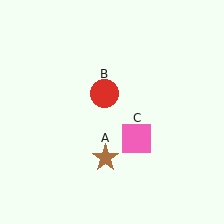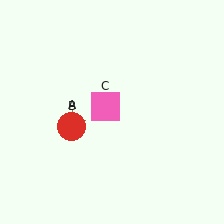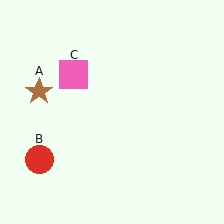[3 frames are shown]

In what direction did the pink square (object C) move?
The pink square (object C) moved up and to the left.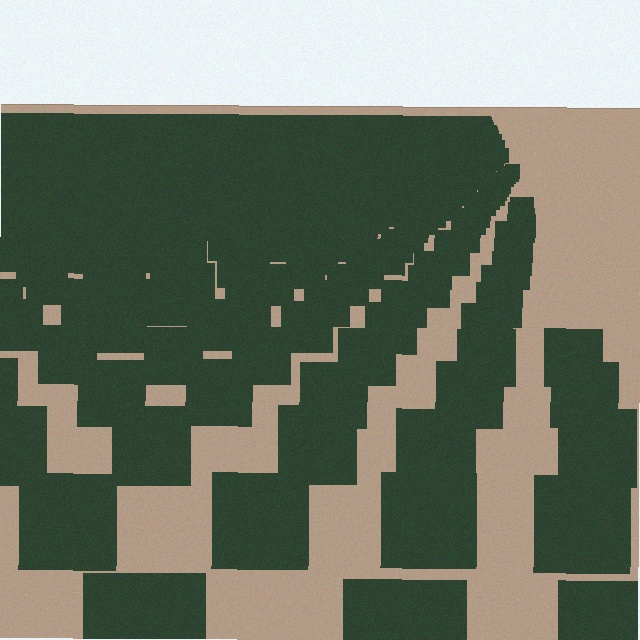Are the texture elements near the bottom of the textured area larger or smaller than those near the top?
Larger. Near the bottom, elements are closer to the viewer and appear at a bigger on-screen size.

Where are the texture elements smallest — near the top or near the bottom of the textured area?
Near the top.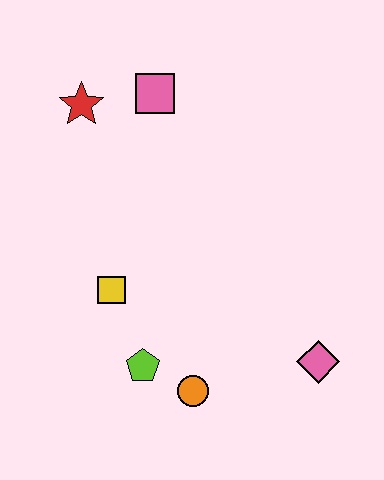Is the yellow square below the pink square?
Yes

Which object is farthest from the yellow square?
The pink diamond is farthest from the yellow square.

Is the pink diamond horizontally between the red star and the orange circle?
No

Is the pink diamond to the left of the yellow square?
No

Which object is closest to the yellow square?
The lime pentagon is closest to the yellow square.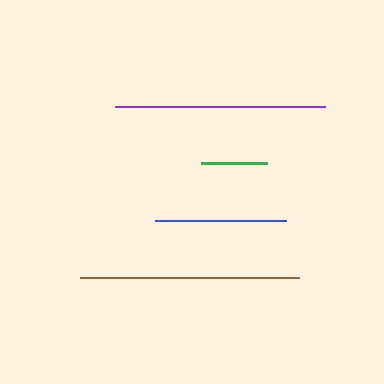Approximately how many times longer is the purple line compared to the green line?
The purple line is approximately 3.2 times the length of the green line.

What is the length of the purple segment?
The purple segment is approximately 210 pixels long.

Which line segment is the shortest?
The green line is the shortest at approximately 66 pixels.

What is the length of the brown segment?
The brown segment is approximately 219 pixels long.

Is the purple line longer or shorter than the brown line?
The brown line is longer than the purple line.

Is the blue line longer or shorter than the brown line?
The brown line is longer than the blue line.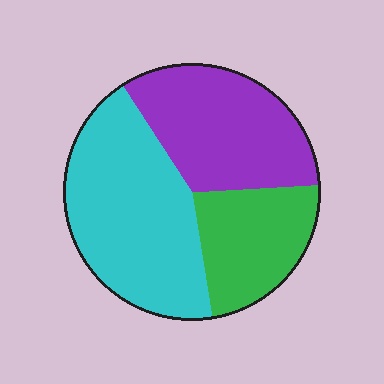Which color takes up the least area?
Green, at roughly 25%.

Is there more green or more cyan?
Cyan.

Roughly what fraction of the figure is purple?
Purple covers about 35% of the figure.